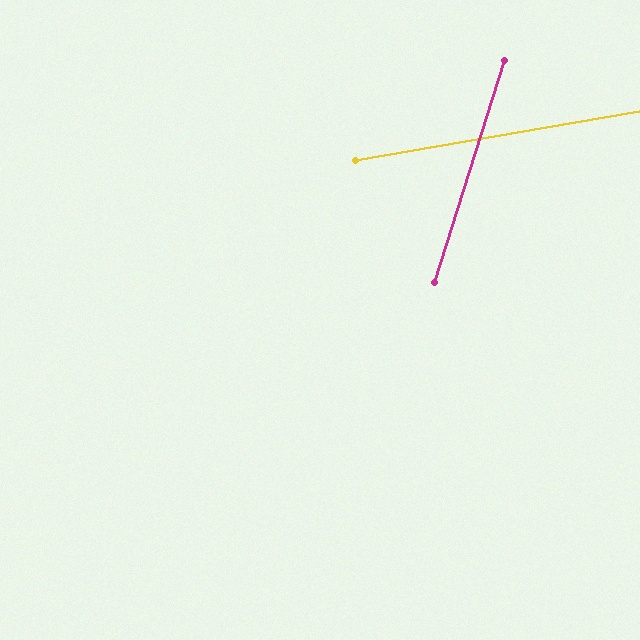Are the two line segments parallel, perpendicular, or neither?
Neither parallel nor perpendicular — they differ by about 63°.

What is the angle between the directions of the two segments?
Approximately 63 degrees.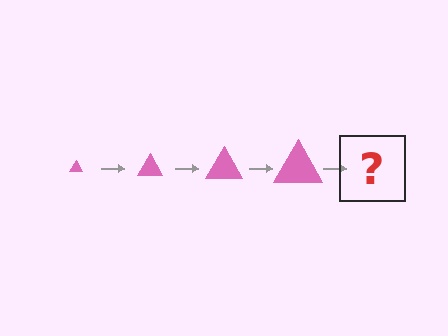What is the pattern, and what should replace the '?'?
The pattern is that the triangle gets progressively larger each step. The '?' should be a pink triangle, larger than the previous one.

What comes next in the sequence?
The next element should be a pink triangle, larger than the previous one.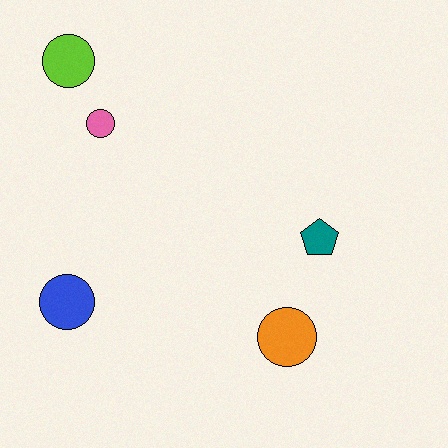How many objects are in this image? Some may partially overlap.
There are 5 objects.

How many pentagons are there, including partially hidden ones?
There is 1 pentagon.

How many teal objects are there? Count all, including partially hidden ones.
There is 1 teal object.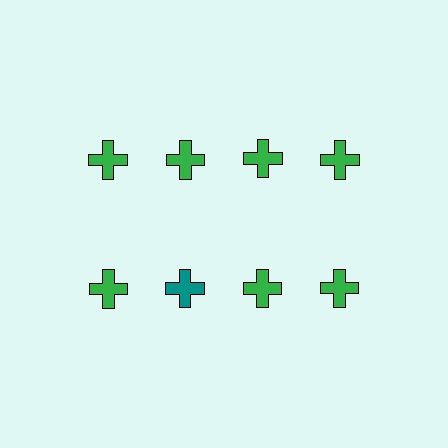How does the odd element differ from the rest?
It has a different color: teal instead of green.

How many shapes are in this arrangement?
There are 8 shapes arranged in a grid pattern.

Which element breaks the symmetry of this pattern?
The teal cross in the second row, second from left column breaks the symmetry. All other shapes are green crosses.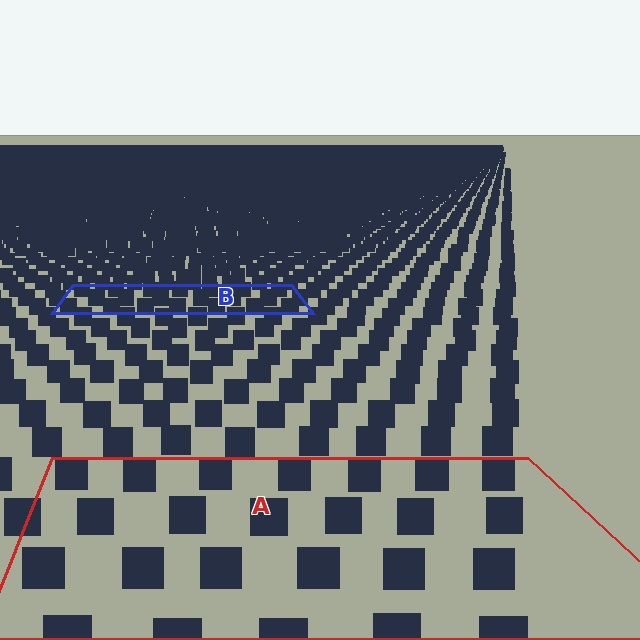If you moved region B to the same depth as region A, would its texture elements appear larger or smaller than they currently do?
They would appear larger. At a closer depth, the same texture elements are projected at a bigger on-screen size.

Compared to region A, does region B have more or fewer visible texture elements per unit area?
Region B has more texture elements per unit area — they are packed more densely because it is farther away.